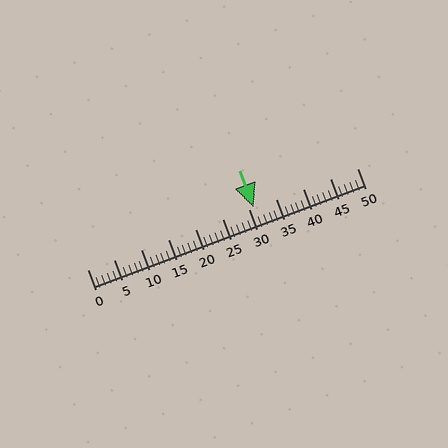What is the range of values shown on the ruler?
The ruler shows values from 0 to 50.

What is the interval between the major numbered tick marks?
The major tick marks are spaced 5 units apart.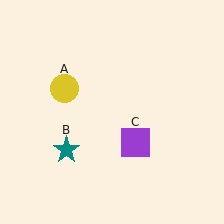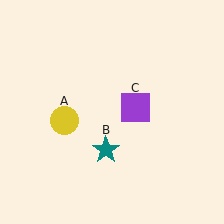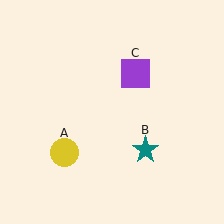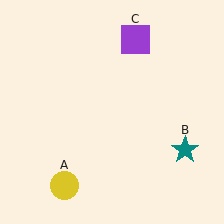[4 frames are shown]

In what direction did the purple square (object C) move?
The purple square (object C) moved up.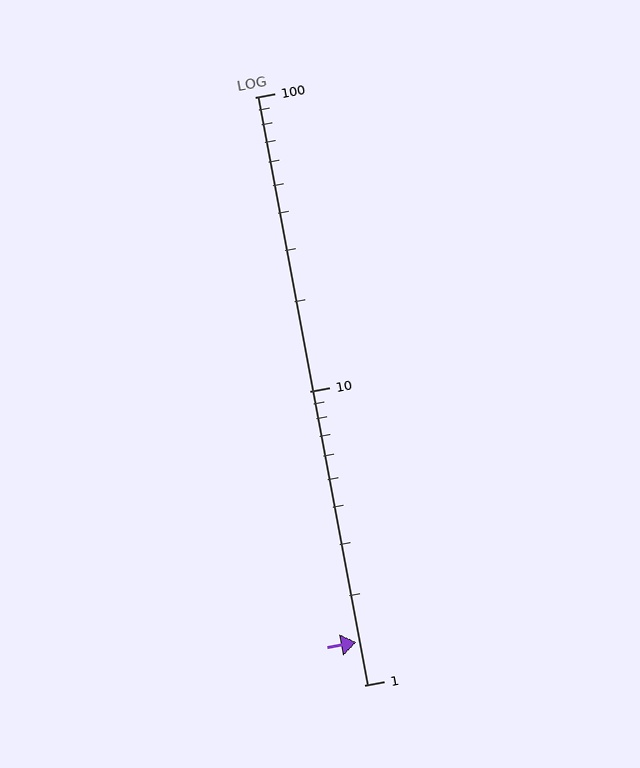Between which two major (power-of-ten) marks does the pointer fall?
The pointer is between 1 and 10.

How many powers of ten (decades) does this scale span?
The scale spans 2 decades, from 1 to 100.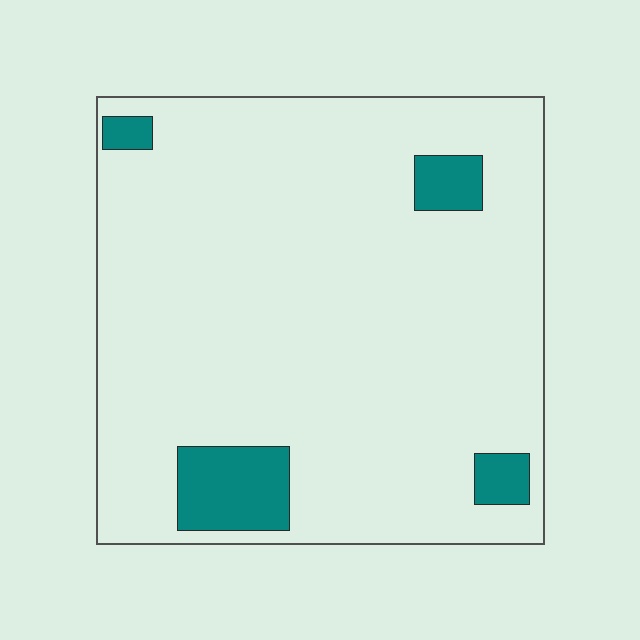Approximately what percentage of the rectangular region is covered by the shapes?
Approximately 10%.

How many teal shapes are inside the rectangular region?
4.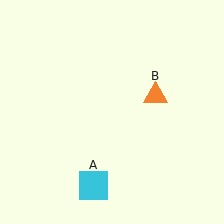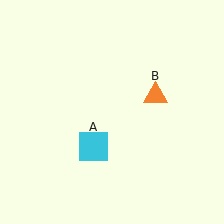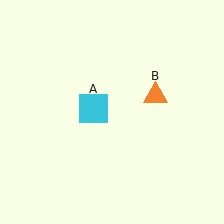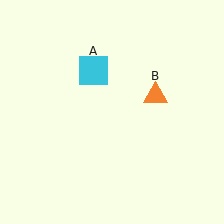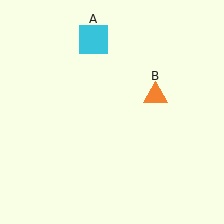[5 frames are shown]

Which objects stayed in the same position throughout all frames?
Orange triangle (object B) remained stationary.